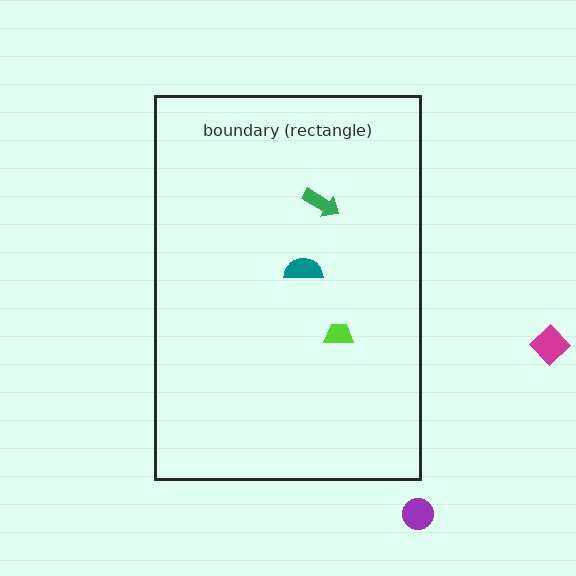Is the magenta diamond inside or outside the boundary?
Outside.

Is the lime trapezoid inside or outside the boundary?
Inside.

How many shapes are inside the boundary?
3 inside, 2 outside.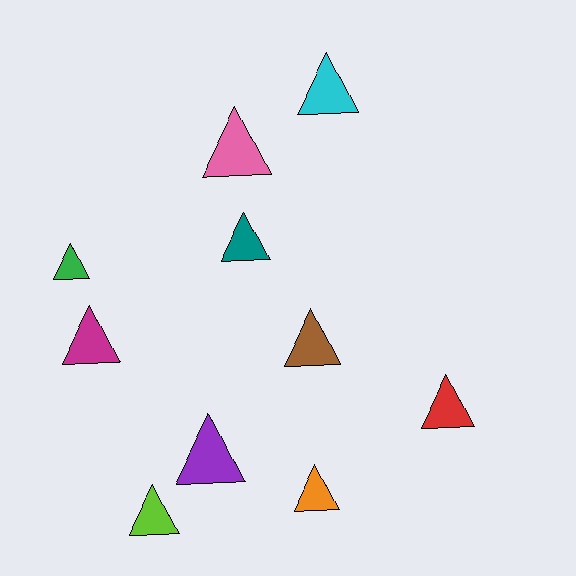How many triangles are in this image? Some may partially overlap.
There are 10 triangles.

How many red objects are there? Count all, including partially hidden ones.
There is 1 red object.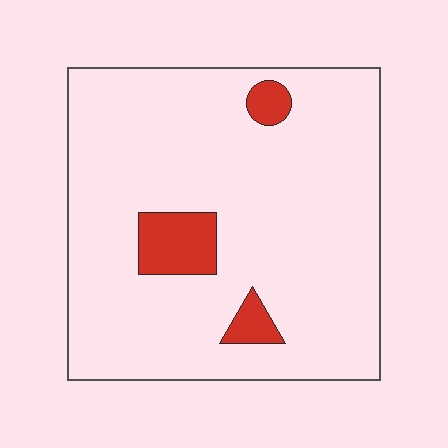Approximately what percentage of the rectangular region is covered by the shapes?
Approximately 10%.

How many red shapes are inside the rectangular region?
3.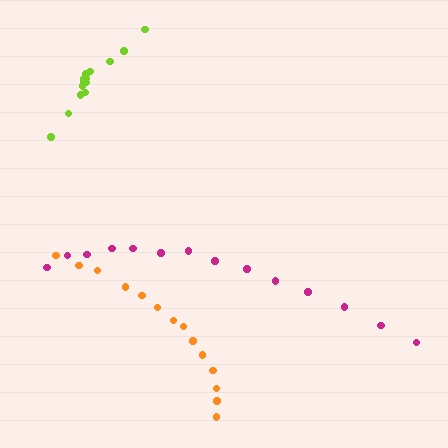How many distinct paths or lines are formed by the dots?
There are 3 distinct paths.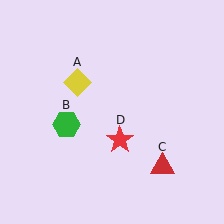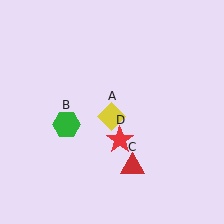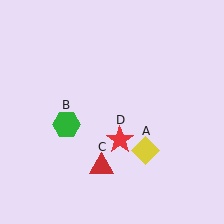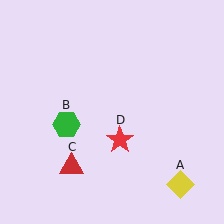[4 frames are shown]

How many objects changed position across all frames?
2 objects changed position: yellow diamond (object A), red triangle (object C).